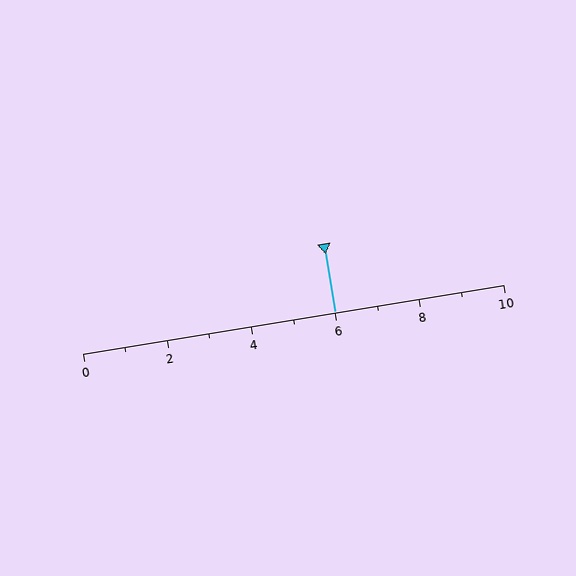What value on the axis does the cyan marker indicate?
The marker indicates approximately 6.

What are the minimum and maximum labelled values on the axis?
The axis runs from 0 to 10.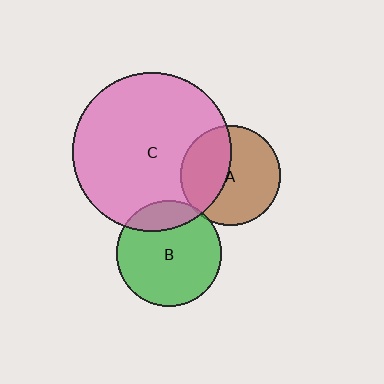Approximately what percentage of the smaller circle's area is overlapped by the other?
Approximately 40%.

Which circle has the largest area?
Circle C (pink).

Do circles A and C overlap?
Yes.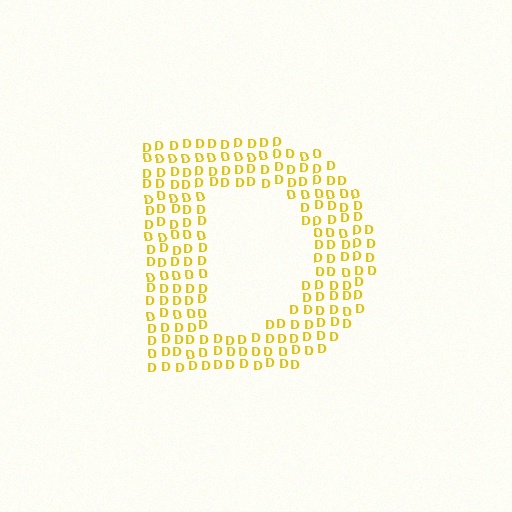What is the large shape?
The large shape is the letter D.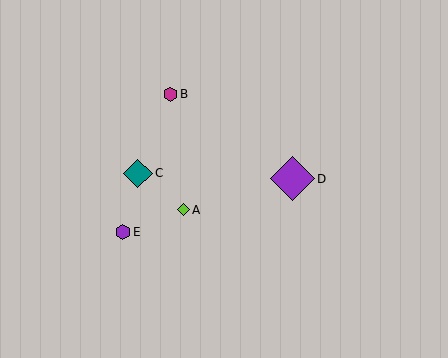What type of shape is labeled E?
Shape E is a purple hexagon.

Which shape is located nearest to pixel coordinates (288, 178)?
The purple diamond (labeled D) at (292, 179) is nearest to that location.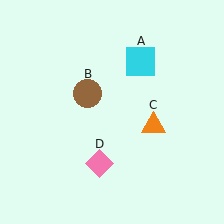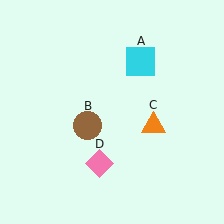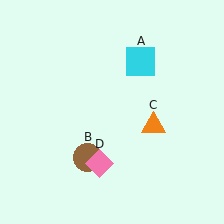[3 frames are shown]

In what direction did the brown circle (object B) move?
The brown circle (object B) moved down.